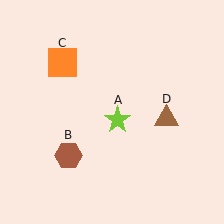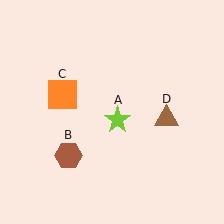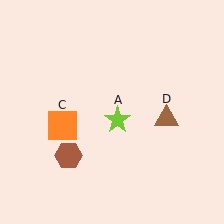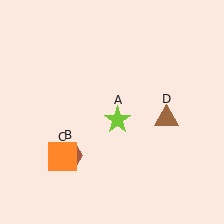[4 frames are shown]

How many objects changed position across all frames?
1 object changed position: orange square (object C).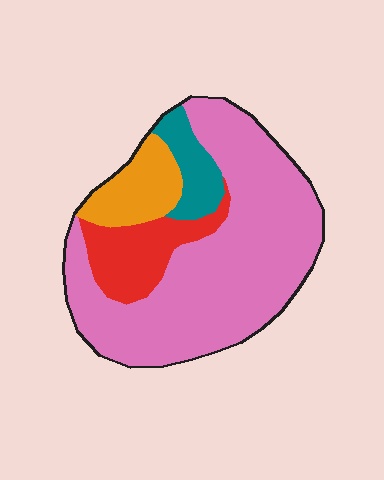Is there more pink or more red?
Pink.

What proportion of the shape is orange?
Orange takes up about one eighth (1/8) of the shape.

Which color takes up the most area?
Pink, at roughly 65%.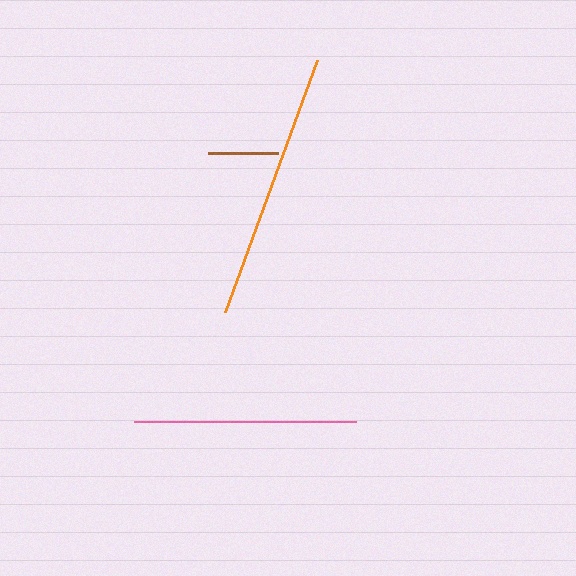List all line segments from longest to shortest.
From longest to shortest: orange, pink, brown.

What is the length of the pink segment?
The pink segment is approximately 222 pixels long.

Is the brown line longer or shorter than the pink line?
The pink line is longer than the brown line.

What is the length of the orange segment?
The orange segment is approximately 268 pixels long.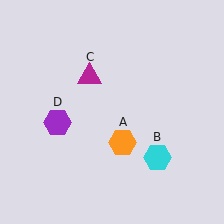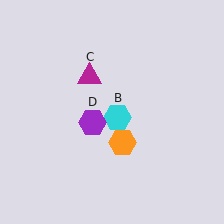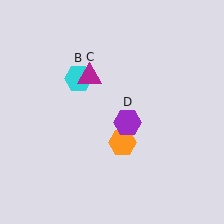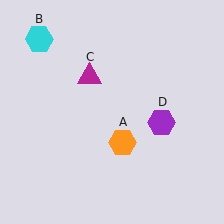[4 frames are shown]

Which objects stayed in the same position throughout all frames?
Orange hexagon (object A) and magenta triangle (object C) remained stationary.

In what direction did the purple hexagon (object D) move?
The purple hexagon (object D) moved right.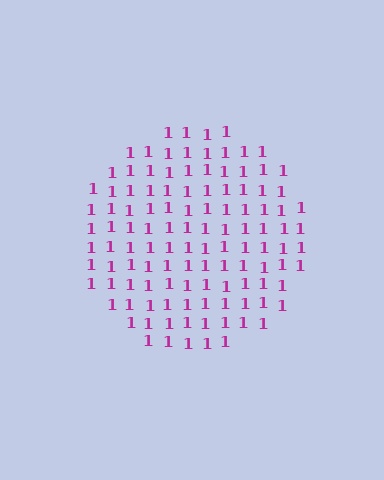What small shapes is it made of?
It is made of small digit 1's.